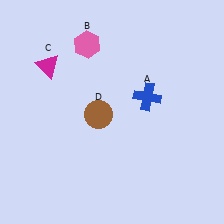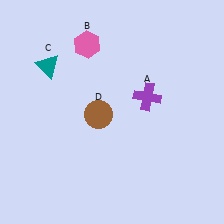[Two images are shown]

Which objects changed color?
A changed from blue to purple. C changed from magenta to teal.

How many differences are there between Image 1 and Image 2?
There are 2 differences between the two images.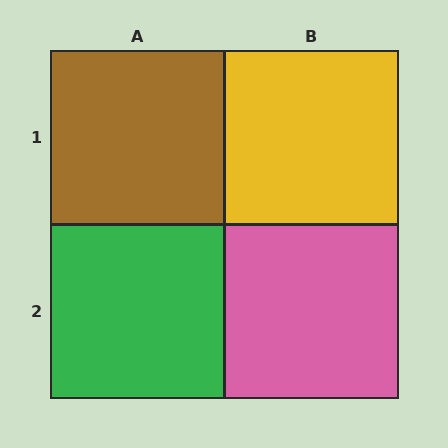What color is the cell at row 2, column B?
Pink.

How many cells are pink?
1 cell is pink.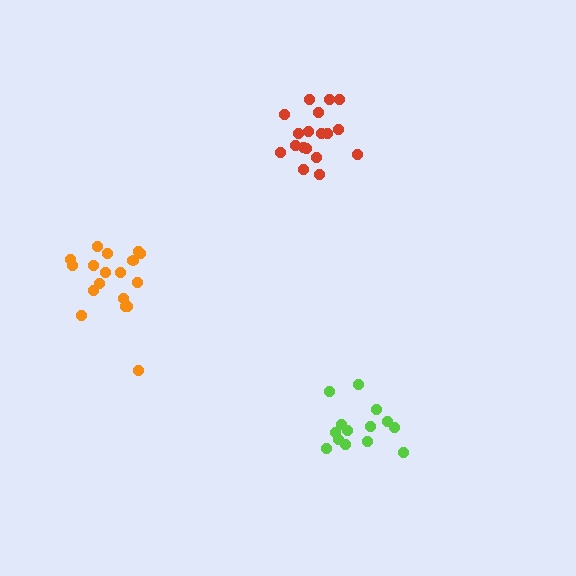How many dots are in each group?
Group 1: 18 dots, Group 2: 14 dots, Group 3: 18 dots (50 total).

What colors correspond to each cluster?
The clusters are colored: orange, lime, red.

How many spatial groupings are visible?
There are 3 spatial groupings.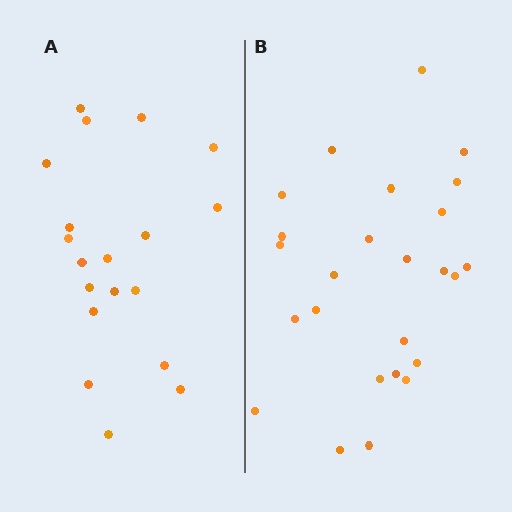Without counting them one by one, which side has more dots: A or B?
Region B (the right region) has more dots.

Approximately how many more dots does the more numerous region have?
Region B has about 6 more dots than region A.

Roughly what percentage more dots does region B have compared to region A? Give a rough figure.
About 30% more.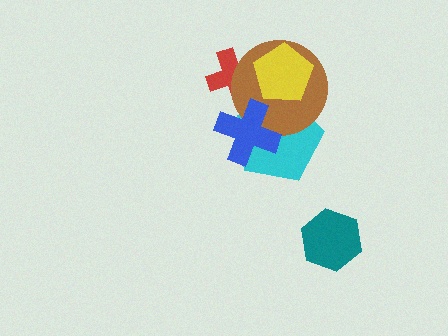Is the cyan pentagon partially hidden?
Yes, it is partially covered by another shape.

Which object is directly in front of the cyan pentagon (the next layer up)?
The brown circle is directly in front of the cyan pentagon.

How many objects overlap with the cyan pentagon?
3 objects overlap with the cyan pentagon.